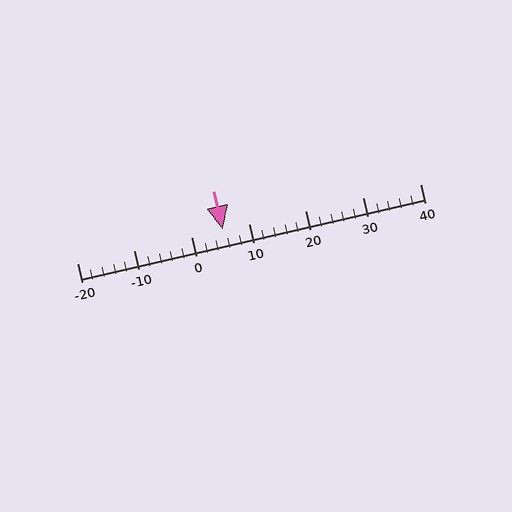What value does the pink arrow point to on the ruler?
The pink arrow points to approximately 6.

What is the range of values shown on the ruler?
The ruler shows values from -20 to 40.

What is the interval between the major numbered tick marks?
The major tick marks are spaced 10 units apart.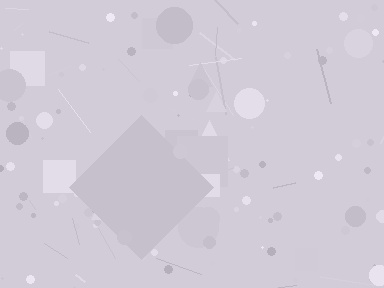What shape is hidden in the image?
A diamond is hidden in the image.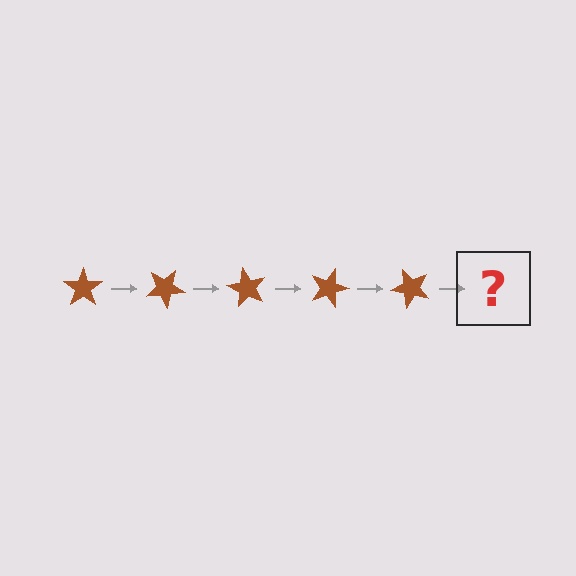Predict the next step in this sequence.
The next step is a brown star rotated 150 degrees.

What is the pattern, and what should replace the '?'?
The pattern is that the star rotates 30 degrees each step. The '?' should be a brown star rotated 150 degrees.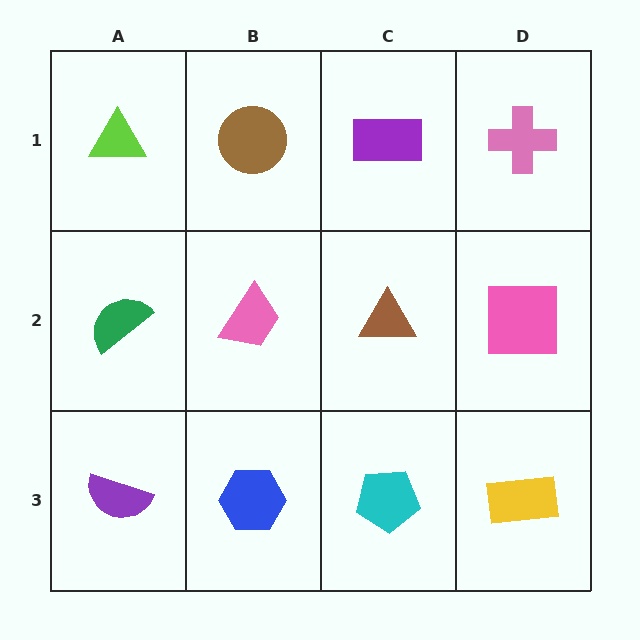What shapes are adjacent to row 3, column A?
A green semicircle (row 2, column A), a blue hexagon (row 3, column B).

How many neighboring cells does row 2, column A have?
3.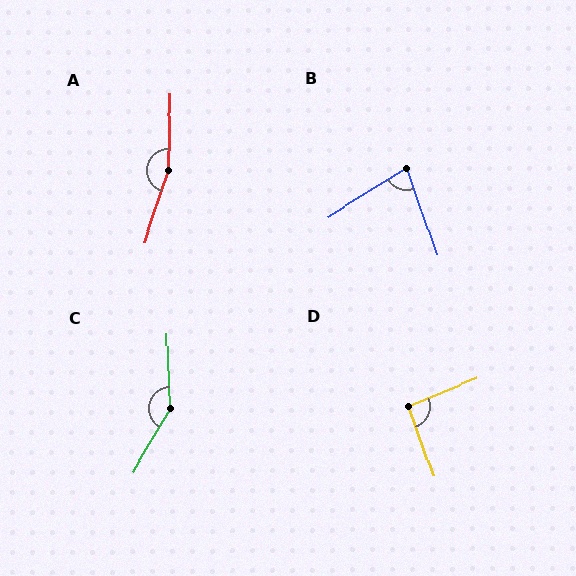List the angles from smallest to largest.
B (77°), D (93°), C (147°), A (163°).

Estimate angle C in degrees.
Approximately 147 degrees.